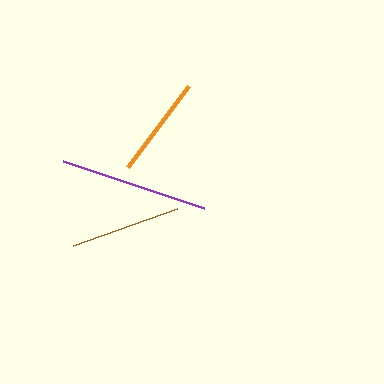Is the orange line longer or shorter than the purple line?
The purple line is longer than the orange line.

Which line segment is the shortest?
The orange line is the shortest at approximately 101 pixels.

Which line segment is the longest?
The purple line is the longest at approximately 148 pixels.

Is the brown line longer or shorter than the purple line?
The purple line is longer than the brown line.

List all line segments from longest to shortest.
From longest to shortest: purple, brown, orange.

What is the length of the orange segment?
The orange segment is approximately 101 pixels long.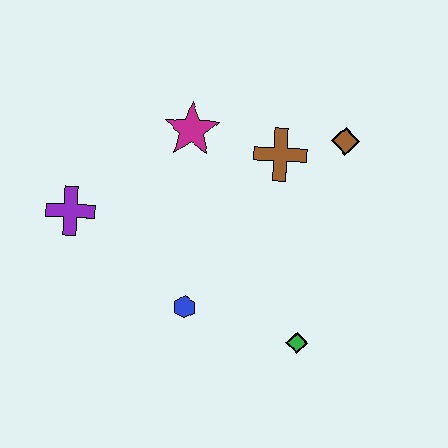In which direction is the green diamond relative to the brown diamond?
The green diamond is below the brown diamond.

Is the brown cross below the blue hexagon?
No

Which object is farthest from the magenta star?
The green diamond is farthest from the magenta star.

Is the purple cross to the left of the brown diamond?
Yes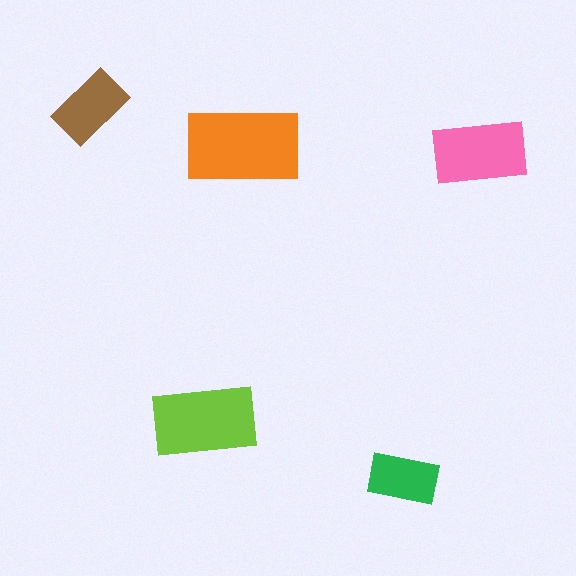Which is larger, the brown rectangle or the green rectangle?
The brown one.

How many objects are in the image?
There are 5 objects in the image.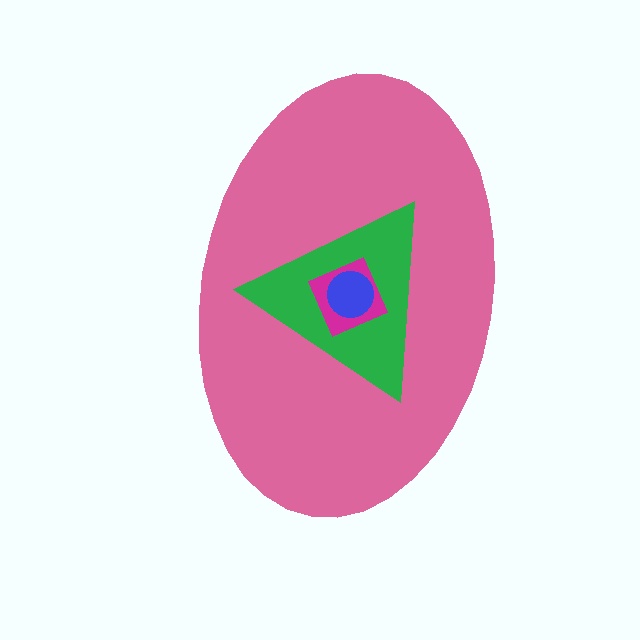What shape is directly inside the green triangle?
The magenta square.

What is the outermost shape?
The pink ellipse.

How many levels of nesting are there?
4.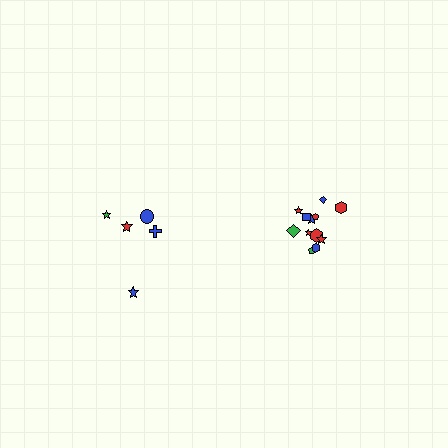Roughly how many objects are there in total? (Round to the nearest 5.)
Roughly 15 objects in total.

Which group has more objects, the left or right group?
The right group.